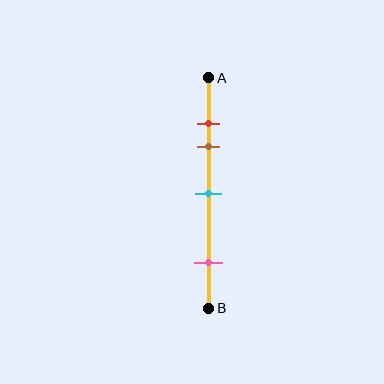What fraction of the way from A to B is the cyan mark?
The cyan mark is approximately 50% (0.5) of the way from A to B.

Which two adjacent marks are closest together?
The red and brown marks are the closest adjacent pair.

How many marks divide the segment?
There are 4 marks dividing the segment.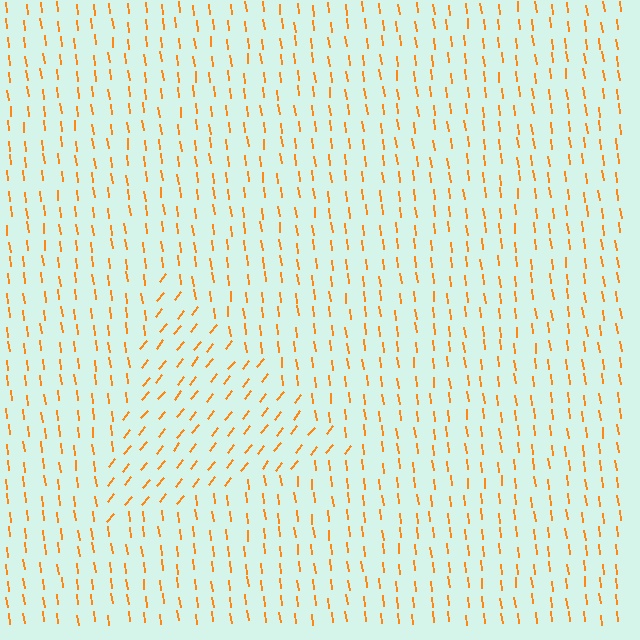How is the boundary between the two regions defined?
The boundary is defined purely by a change in line orientation (approximately 45 degrees difference). All lines are the same color and thickness.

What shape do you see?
I see a triangle.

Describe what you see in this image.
The image is filled with small orange line segments. A triangle region in the image has lines oriented differently from the surrounding lines, creating a visible texture boundary.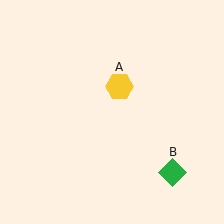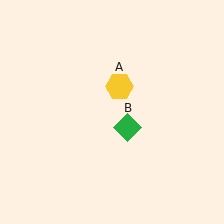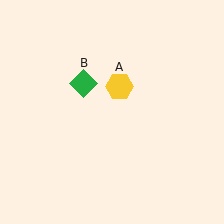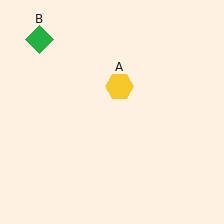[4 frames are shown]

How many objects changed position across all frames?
1 object changed position: green diamond (object B).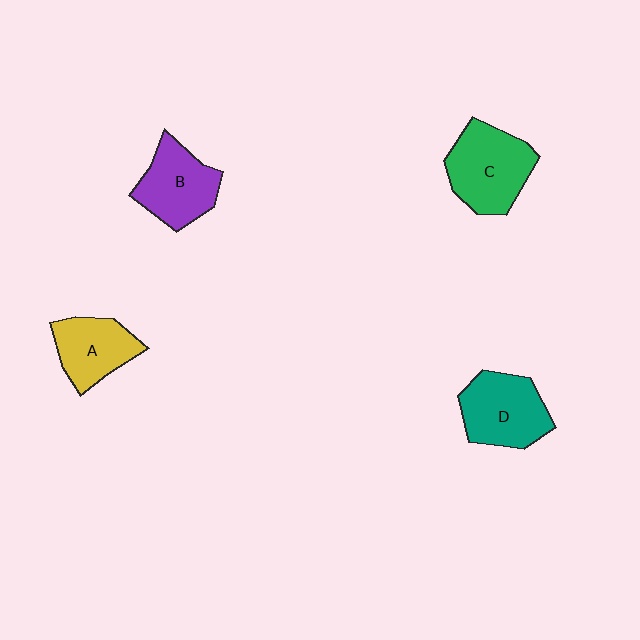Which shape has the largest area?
Shape C (green).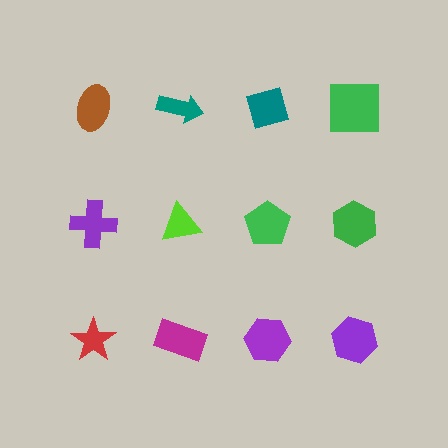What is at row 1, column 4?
A green square.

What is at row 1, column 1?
A brown ellipse.